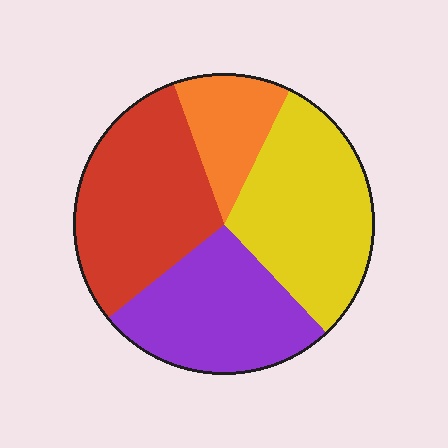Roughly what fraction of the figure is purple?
Purple takes up between a quarter and a half of the figure.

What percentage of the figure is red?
Red takes up between a quarter and a half of the figure.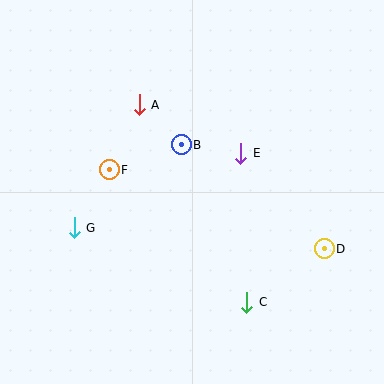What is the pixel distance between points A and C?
The distance between A and C is 225 pixels.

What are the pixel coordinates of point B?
Point B is at (181, 145).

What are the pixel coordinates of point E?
Point E is at (241, 153).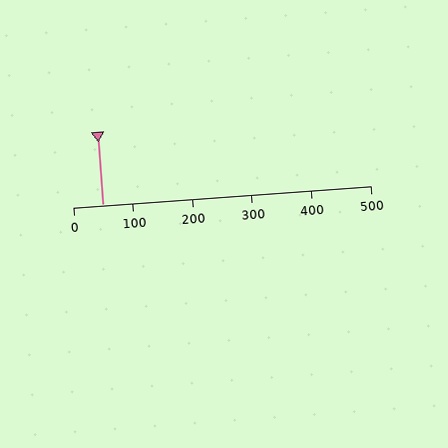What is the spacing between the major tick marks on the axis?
The major ticks are spaced 100 apart.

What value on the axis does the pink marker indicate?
The marker indicates approximately 50.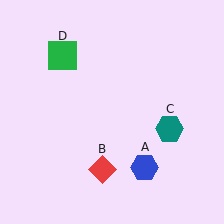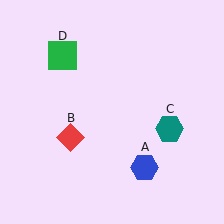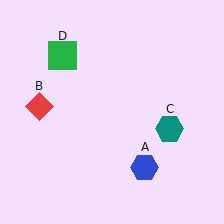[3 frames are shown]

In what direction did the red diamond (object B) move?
The red diamond (object B) moved up and to the left.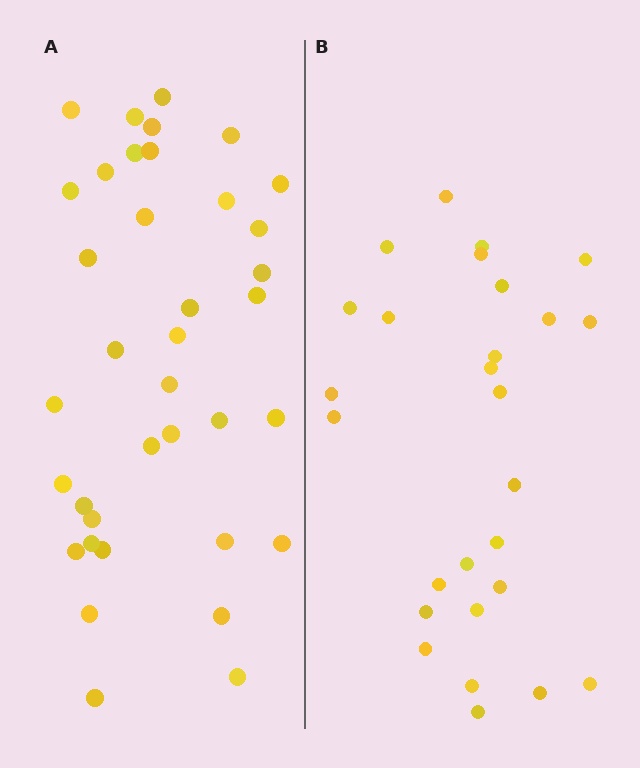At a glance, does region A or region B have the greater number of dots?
Region A (the left region) has more dots.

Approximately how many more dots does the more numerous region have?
Region A has roughly 10 or so more dots than region B.